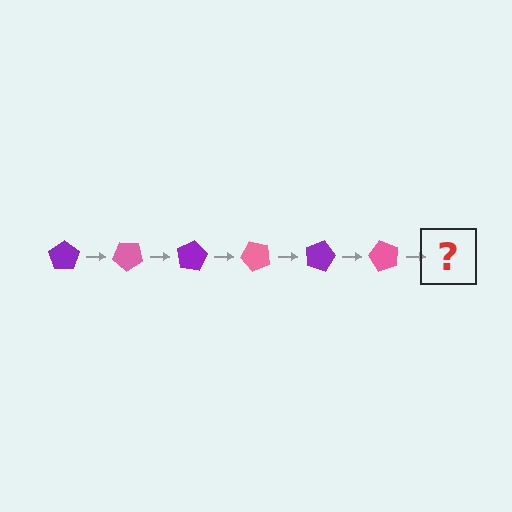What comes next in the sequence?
The next element should be a purple pentagon, rotated 240 degrees from the start.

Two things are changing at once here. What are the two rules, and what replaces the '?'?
The two rules are that it rotates 40 degrees each step and the color cycles through purple and pink. The '?' should be a purple pentagon, rotated 240 degrees from the start.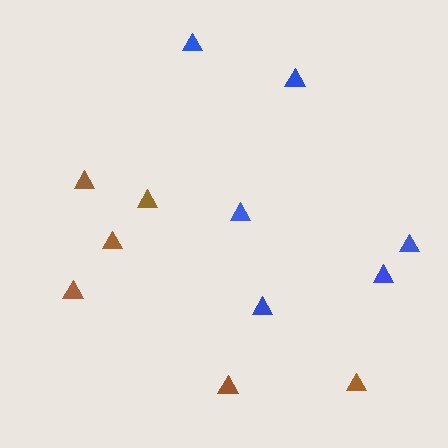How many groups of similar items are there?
There are 2 groups: one group of blue triangles (6) and one group of brown triangles (6).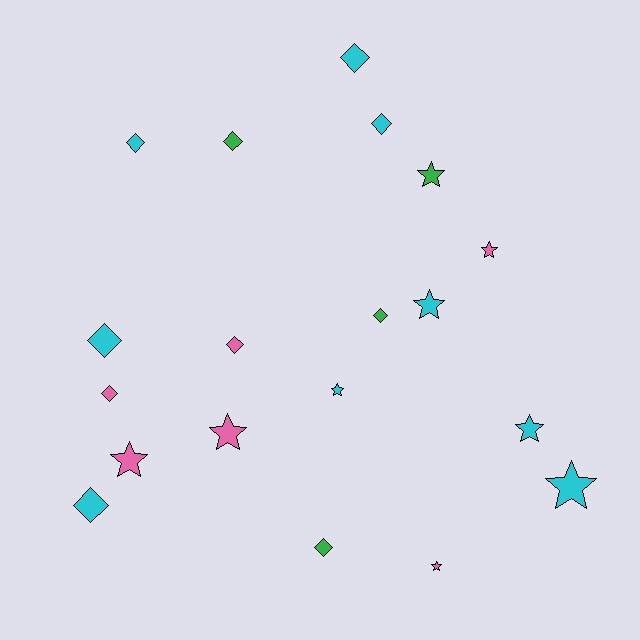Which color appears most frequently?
Cyan, with 9 objects.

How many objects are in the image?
There are 19 objects.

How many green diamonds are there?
There are 3 green diamonds.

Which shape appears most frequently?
Diamond, with 10 objects.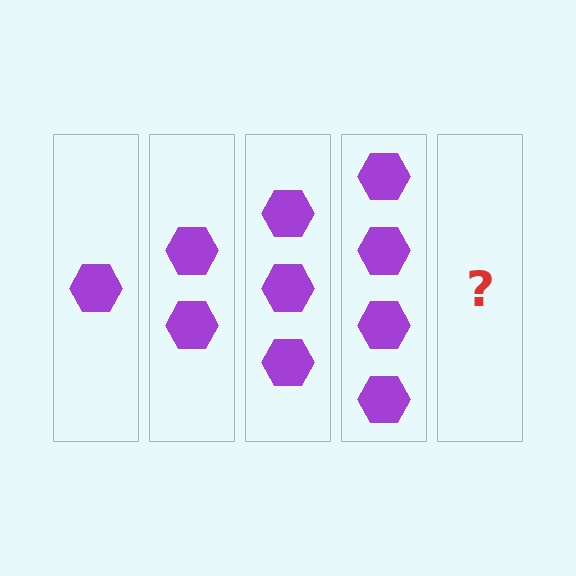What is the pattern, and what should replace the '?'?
The pattern is that each step adds one more hexagon. The '?' should be 5 hexagons.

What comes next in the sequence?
The next element should be 5 hexagons.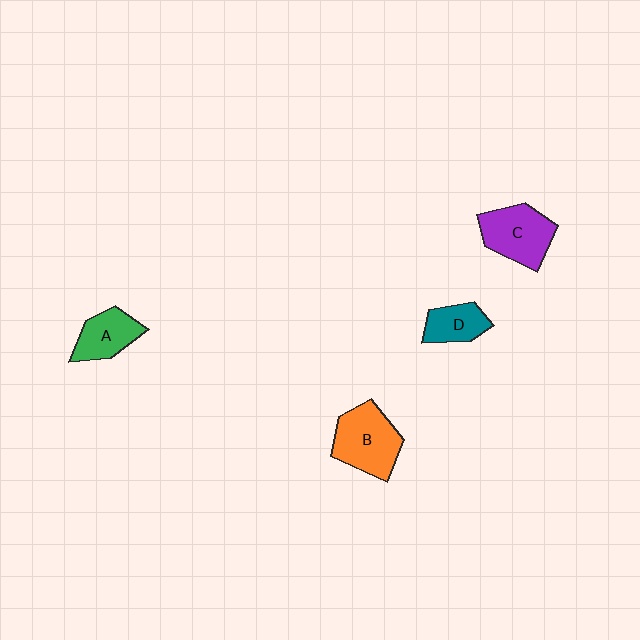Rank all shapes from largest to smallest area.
From largest to smallest: B (orange), C (purple), A (green), D (teal).